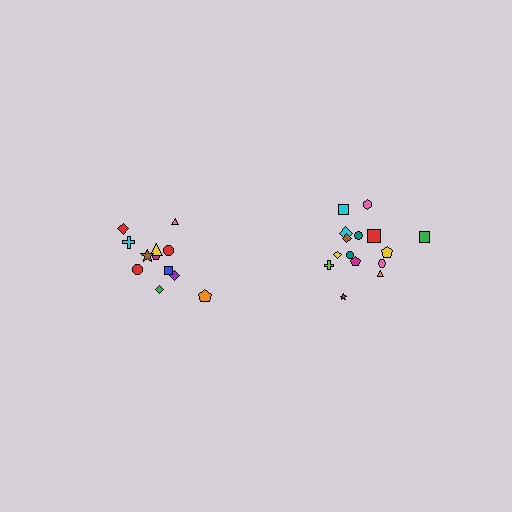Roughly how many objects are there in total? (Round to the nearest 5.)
Roughly 25 objects in total.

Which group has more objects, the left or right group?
The right group.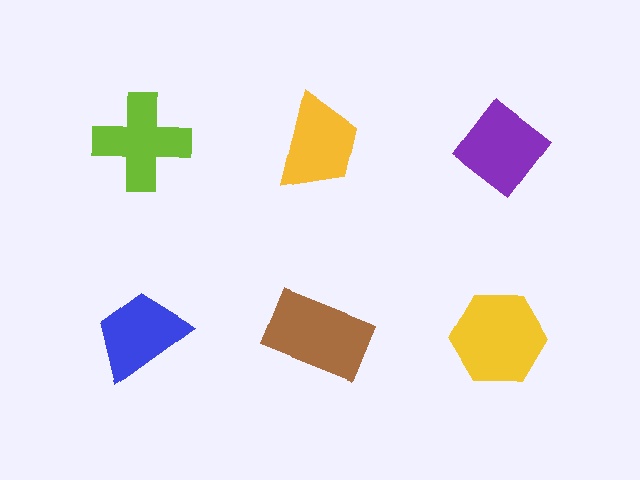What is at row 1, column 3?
A purple diamond.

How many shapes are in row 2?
3 shapes.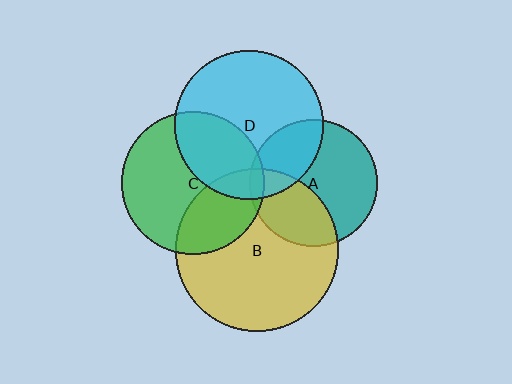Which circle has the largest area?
Circle B (yellow).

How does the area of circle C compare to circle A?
Approximately 1.3 times.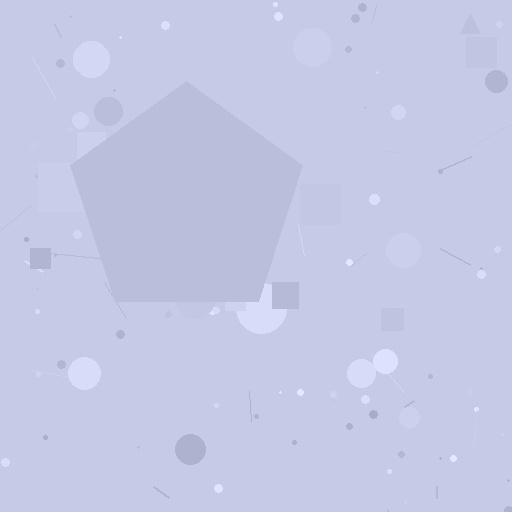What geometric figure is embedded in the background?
A pentagon is embedded in the background.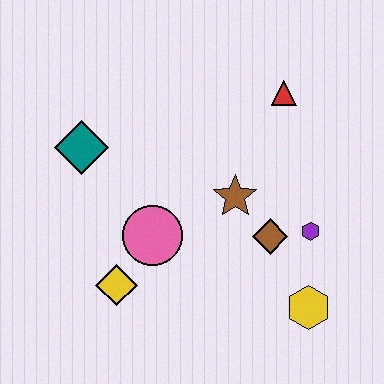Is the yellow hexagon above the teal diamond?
No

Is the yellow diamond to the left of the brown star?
Yes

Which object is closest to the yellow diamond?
The pink circle is closest to the yellow diamond.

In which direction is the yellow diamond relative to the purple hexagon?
The yellow diamond is to the left of the purple hexagon.